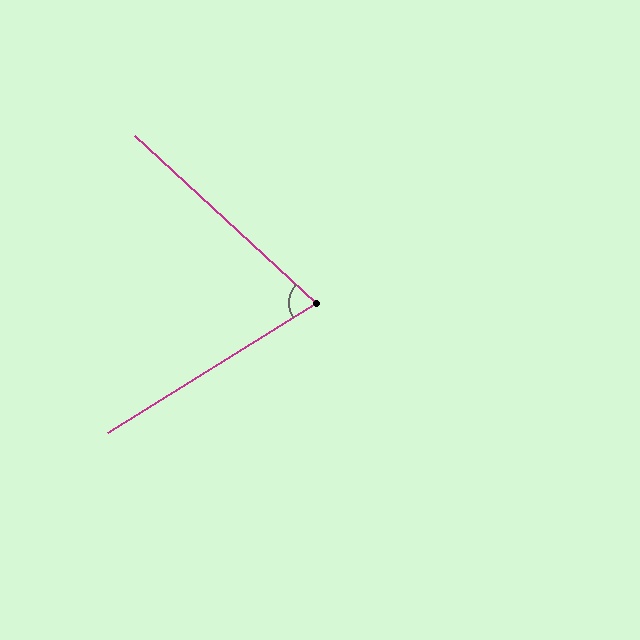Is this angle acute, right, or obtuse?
It is acute.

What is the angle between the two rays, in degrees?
Approximately 75 degrees.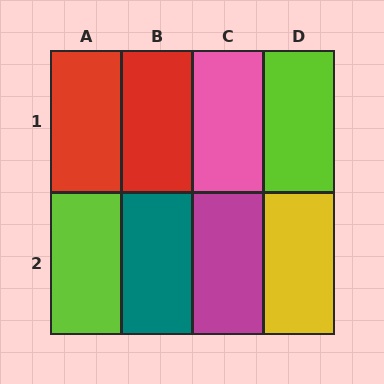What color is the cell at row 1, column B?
Red.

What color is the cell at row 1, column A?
Red.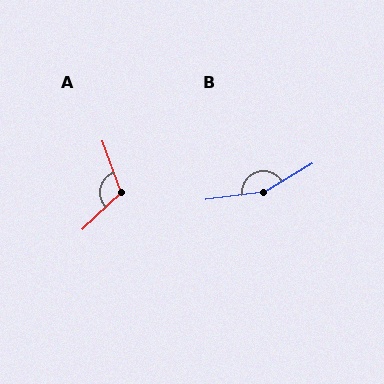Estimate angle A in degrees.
Approximately 115 degrees.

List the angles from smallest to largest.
A (115°), B (157°).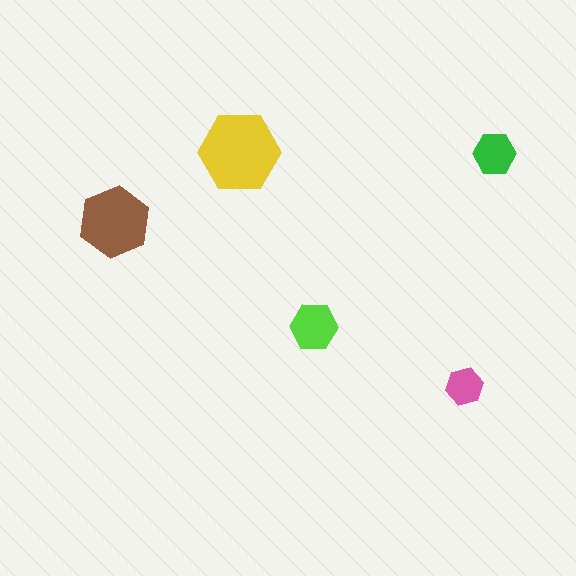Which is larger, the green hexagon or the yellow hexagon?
The yellow one.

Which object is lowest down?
The pink hexagon is bottommost.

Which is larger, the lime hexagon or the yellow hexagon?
The yellow one.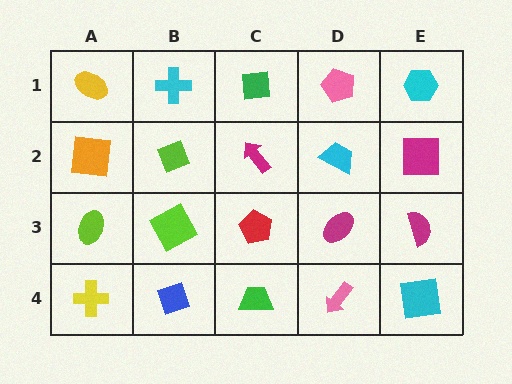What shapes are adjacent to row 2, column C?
A green square (row 1, column C), a red pentagon (row 3, column C), a lime diamond (row 2, column B), a cyan trapezoid (row 2, column D).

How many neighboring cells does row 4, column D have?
3.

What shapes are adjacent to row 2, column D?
A pink pentagon (row 1, column D), a magenta ellipse (row 3, column D), a magenta arrow (row 2, column C), a magenta square (row 2, column E).